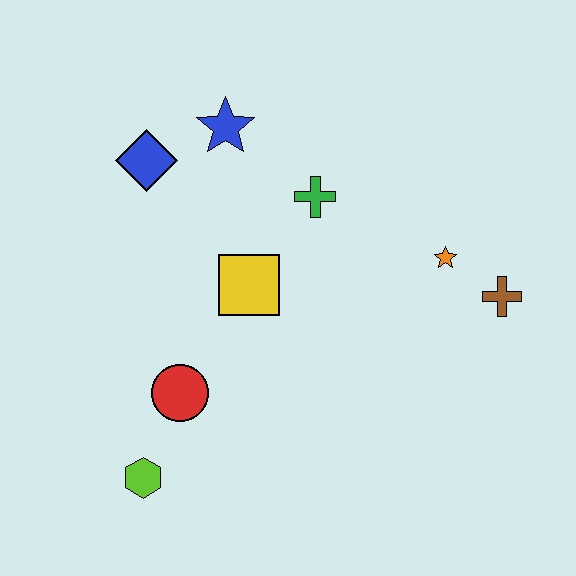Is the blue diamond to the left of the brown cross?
Yes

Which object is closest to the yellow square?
The green cross is closest to the yellow square.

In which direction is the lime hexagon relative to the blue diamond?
The lime hexagon is below the blue diamond.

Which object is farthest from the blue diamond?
The brown cross is farthest from the blue diamond.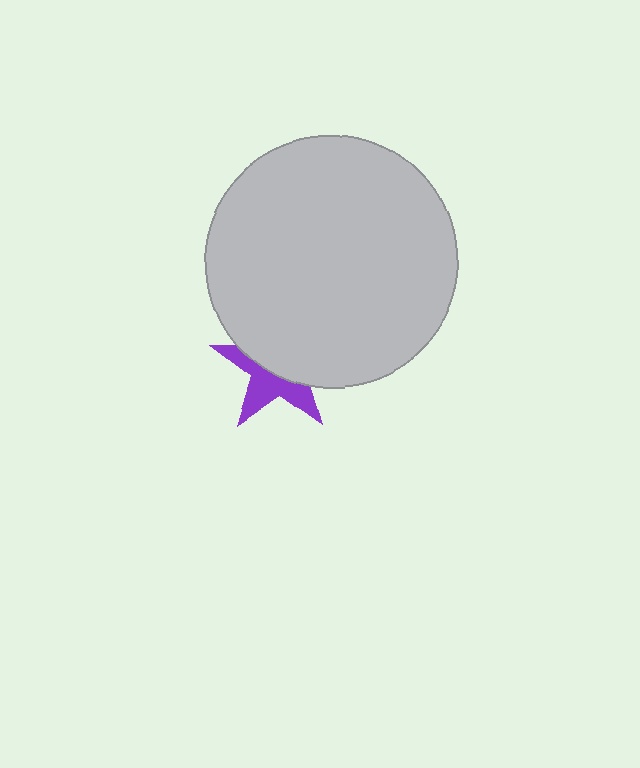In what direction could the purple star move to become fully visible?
The purple star could move down. That would shift it out from behind the light gray circle entirely.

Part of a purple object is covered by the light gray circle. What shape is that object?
It is a star.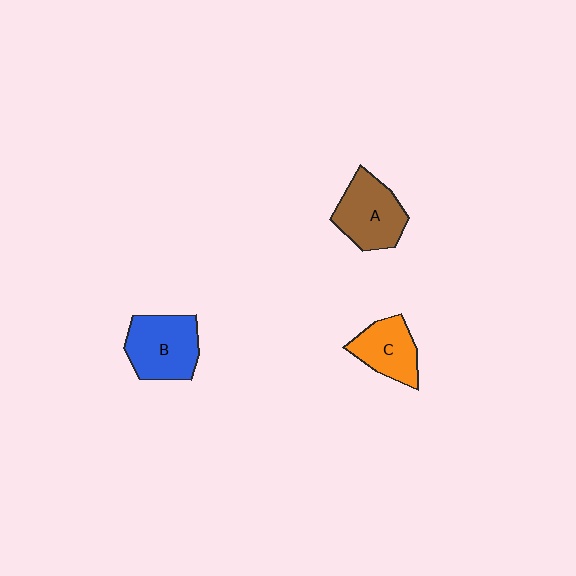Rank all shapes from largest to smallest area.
From largest to smallest: B (blue), A (brown), C (orange).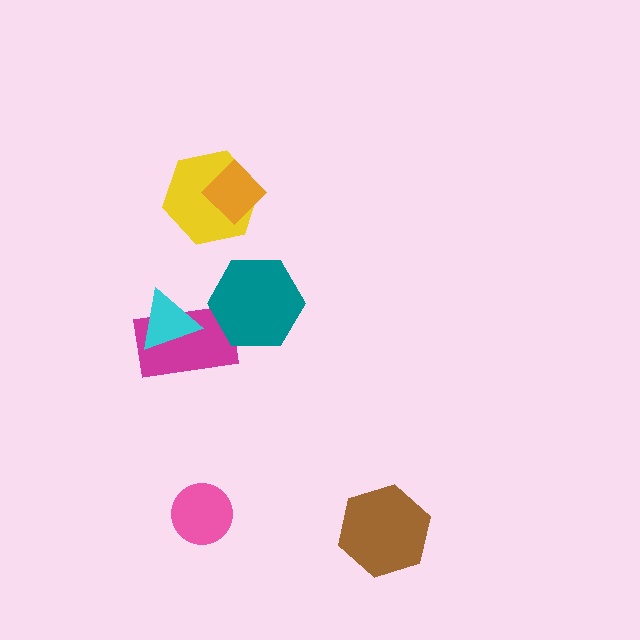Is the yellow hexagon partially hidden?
Yes, it is partially covered by another shape.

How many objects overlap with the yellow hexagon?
1 object overlaps with the yellow hexagon.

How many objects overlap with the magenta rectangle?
2 objects overlap with the magenta rectangle.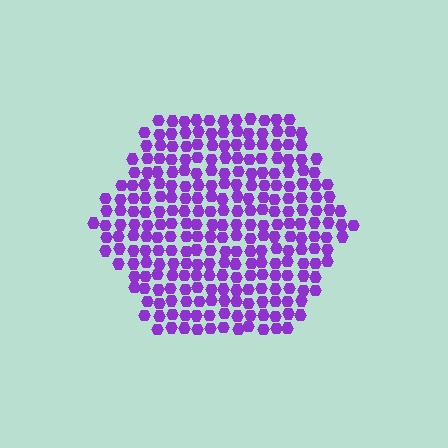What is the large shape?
The large shape is a hexagon.